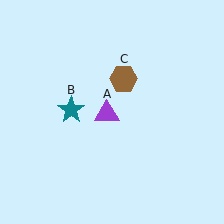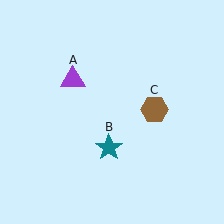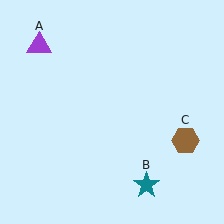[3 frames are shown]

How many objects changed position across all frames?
3 objects changed position: purple triangle (object A), teal star (object B), brown hexagon (object C).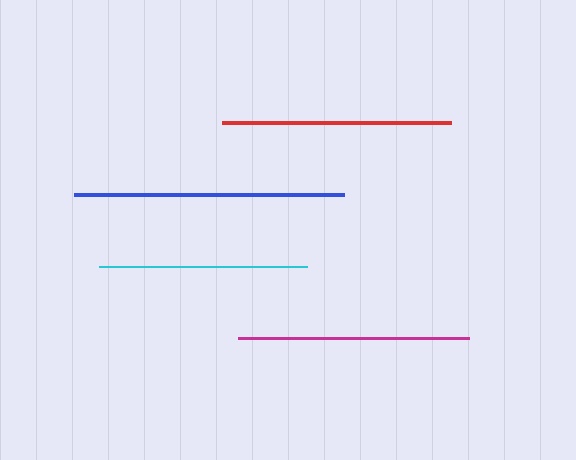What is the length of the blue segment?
The blue segment is approximately 270 pixels long.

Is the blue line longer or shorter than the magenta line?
The blue line is longer than the magenta line.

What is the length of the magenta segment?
The magenta segment is approximately 231 pixels long.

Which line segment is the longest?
The blue line is the longest at approximately 270 pixels.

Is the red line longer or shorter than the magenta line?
The magenta line is longer than the red line.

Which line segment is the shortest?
The cyan line is the shortest at approximately 208 pixels.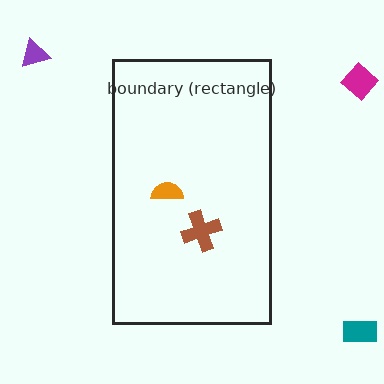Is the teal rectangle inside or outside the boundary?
Outside.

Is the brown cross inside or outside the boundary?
Inside.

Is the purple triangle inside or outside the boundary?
Outside.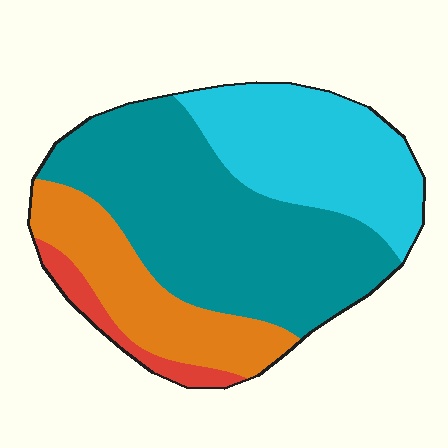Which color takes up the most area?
Teal, at roughly 45%.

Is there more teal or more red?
Teal.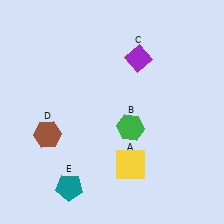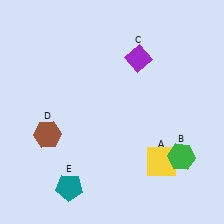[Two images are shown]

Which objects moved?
The objects that moved are: the yellow square (A), the green hexagon (B).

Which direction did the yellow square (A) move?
The yellow square (A) moved right.